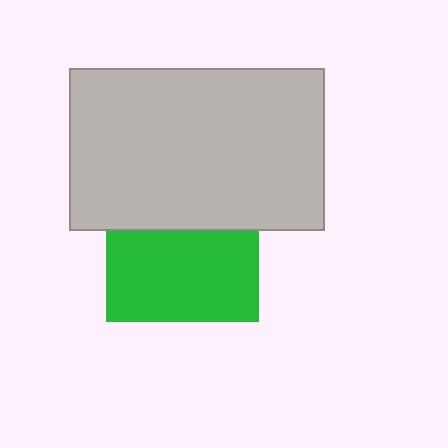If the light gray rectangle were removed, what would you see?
You would see the complete green square.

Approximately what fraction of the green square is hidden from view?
Roughly 41% of the green square is hidden behind the light gray rectangle.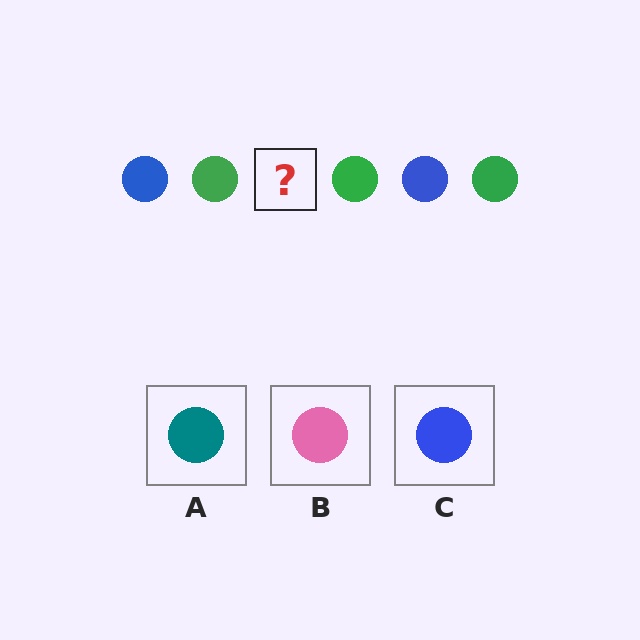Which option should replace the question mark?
Option C.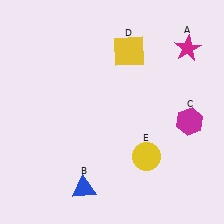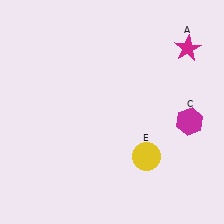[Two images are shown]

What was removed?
The yellow square (D), the blue triangle (B) were removed in Image 2.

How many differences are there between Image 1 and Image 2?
There are 2 differences between the two images.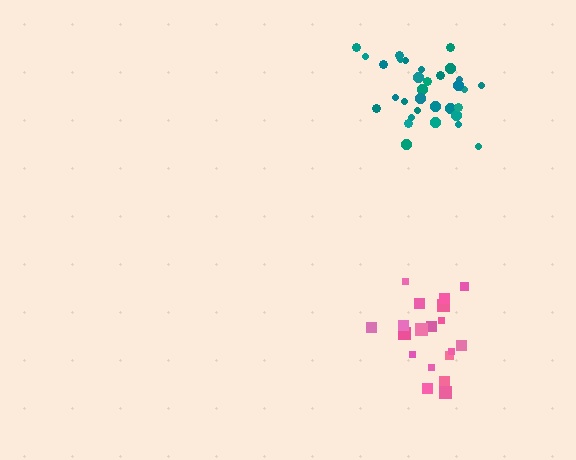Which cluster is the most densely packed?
Teal.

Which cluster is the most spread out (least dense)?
Pink.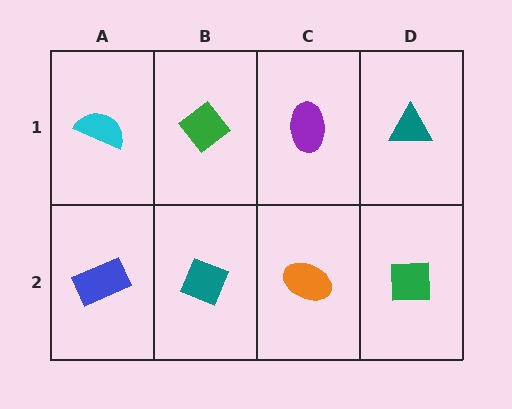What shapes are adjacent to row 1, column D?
A green square (row 2, column D), a purple ellipse (row 1, column C).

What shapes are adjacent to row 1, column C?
An orange ellipse (row 2, column C), a green diamond (row 1, column B), a teal triangle (row 1, column D).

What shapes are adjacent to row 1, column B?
A teal diamond (row 2, column B), a cyan semicircle (row 1, column A), a purple ellipse (row 1, column C).